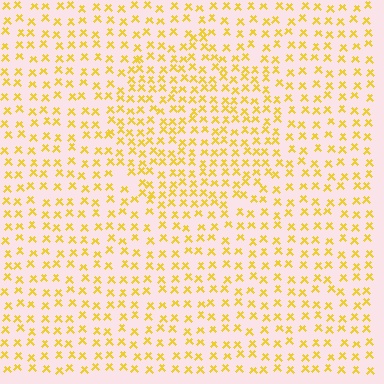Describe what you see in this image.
The image contains small yellow elements arranged at two different densities. A circle-shaped region is visible where the elements are more densely packed than the surrounding area.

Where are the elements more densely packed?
The elements are more densely packed inside the circle boundary.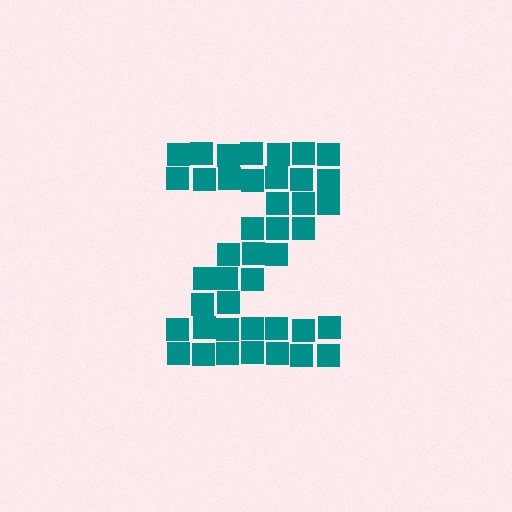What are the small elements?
The small elements are squares.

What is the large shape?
The large shape is the letter Z.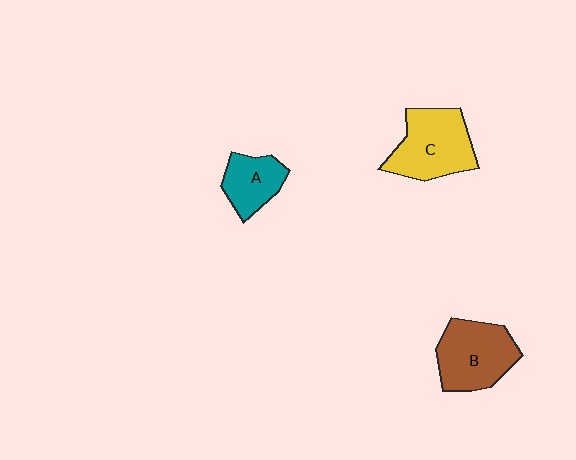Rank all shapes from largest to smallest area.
From largest to smallest: C (yellow), B (brown), A (teal).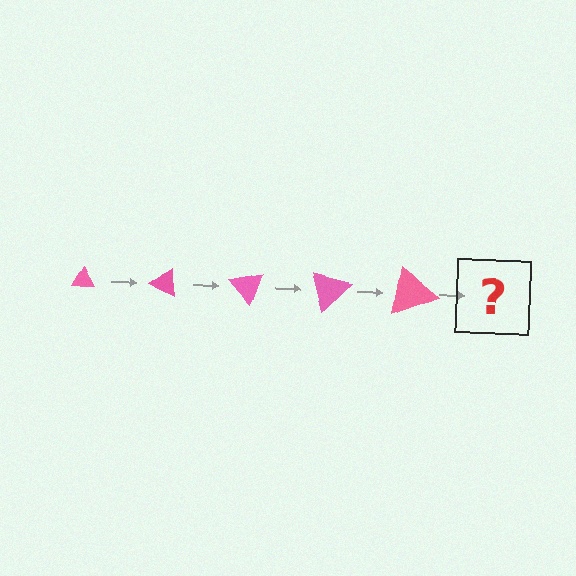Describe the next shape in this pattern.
It should be a triangle, larger than the previous one and rotated 125 degrees from the start.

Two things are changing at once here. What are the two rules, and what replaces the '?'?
The two rules are that the triangle grows larger each step and it rotates 25 degrees each step. The '?' should be a triangle, larger than the previous one and rotated 125 degrees from the start.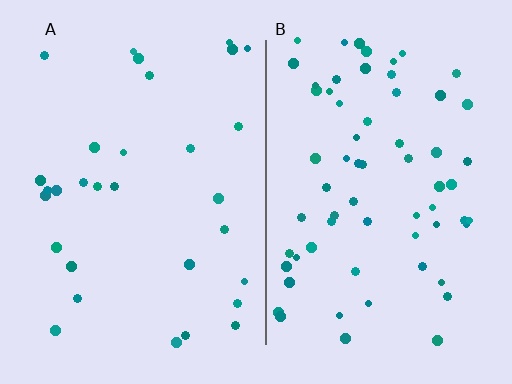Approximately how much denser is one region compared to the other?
Approximately 2.1× — region B over region A.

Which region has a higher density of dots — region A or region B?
B (the right).